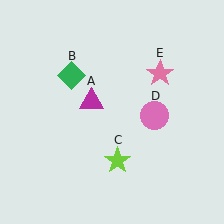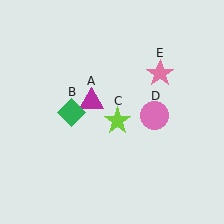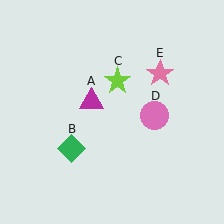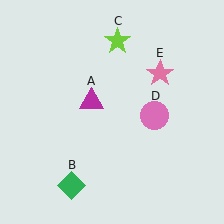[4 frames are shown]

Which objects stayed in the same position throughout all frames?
Magenta triangle (object A) and pink circle (object D) and pink star (object E) remained stationary.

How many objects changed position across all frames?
2 objects changed position: green diamond (object B), lime star (object C).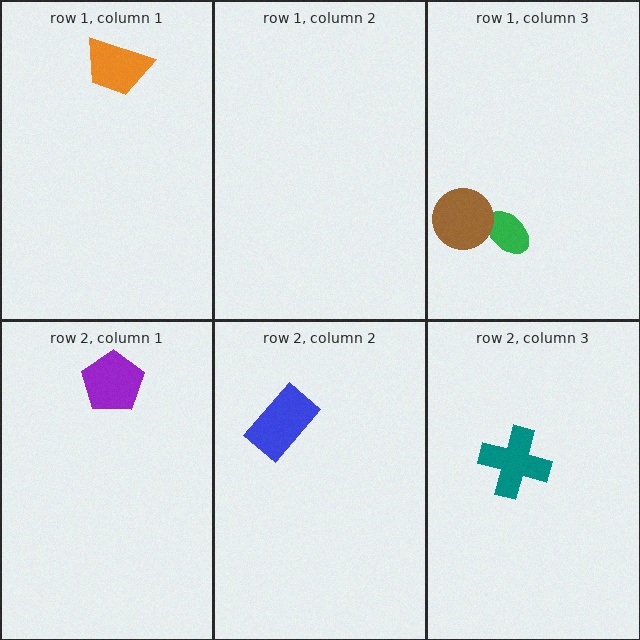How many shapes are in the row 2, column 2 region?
1.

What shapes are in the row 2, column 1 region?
The purple pentagon.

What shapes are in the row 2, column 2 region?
The blue rectangle.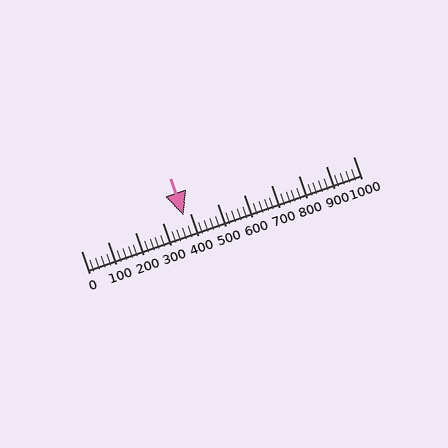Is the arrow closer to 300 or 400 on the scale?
The arrow is closer to 400.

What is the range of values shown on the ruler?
The ruler shows values from 0 to 1000.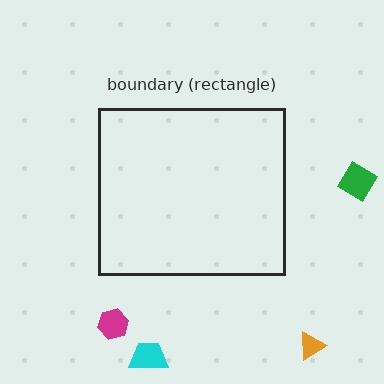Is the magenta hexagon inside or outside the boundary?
Outside.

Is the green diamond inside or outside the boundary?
Outside.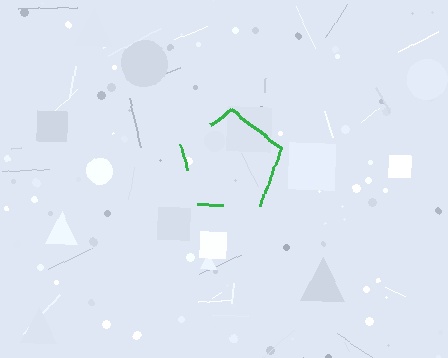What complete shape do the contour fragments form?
The contour fragments form a pentagon.